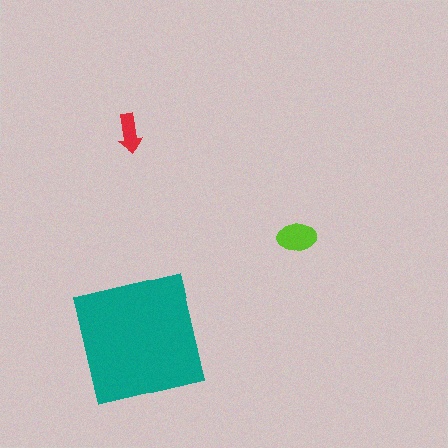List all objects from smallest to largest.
The red arrow, the lime ellipse, the teal square.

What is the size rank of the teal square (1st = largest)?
1st.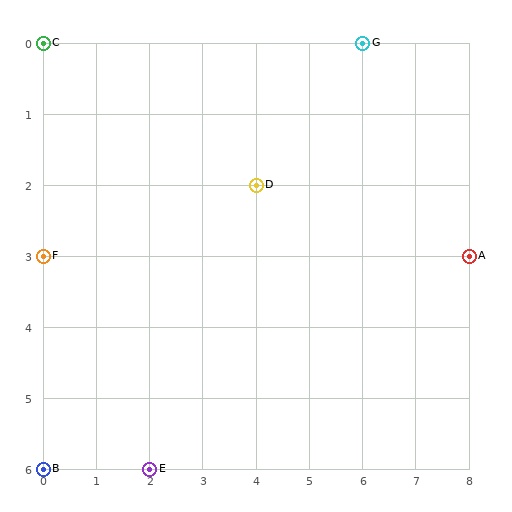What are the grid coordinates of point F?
Point F is at grid coordinates (0, 3).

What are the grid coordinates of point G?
Point G is at grid coordinates (6, 0).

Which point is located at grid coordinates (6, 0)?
Point G is at (6, 0).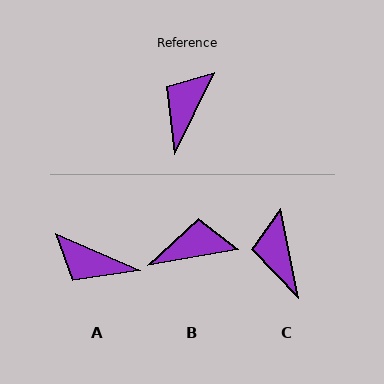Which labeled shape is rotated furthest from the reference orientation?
A, about 93 degrees away.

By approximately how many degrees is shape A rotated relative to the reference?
Approximately 93 degrees counter-clockwise.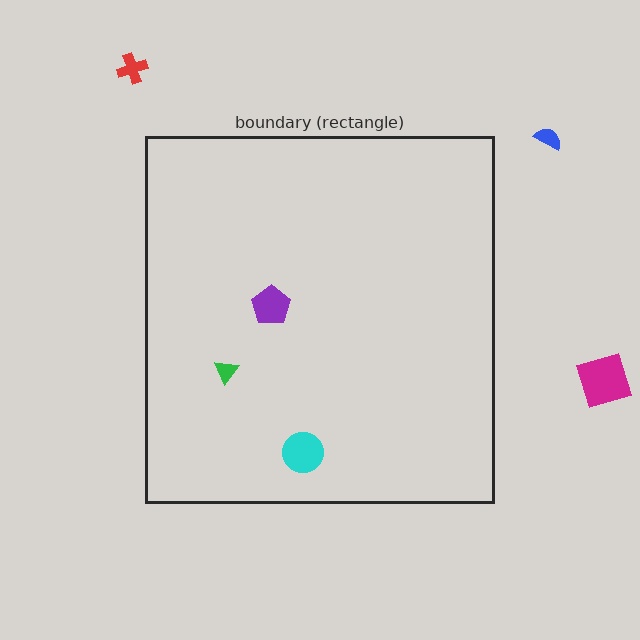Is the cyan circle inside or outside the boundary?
Inside.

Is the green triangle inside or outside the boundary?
Inside.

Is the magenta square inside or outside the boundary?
Outside.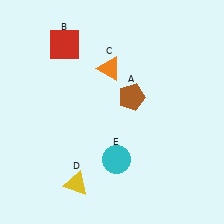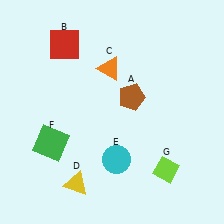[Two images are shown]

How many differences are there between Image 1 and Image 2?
There are 2 differences between the two images.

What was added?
A green square (F), a lime diamond (G) were added in Image 2.